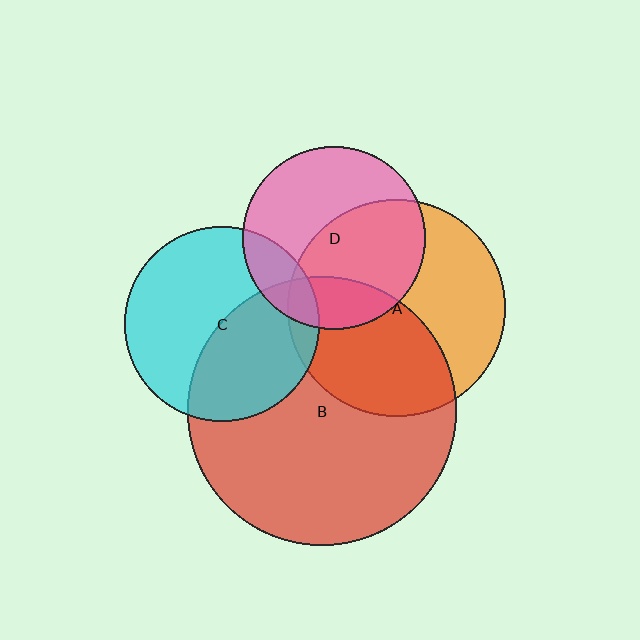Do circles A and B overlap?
Yes.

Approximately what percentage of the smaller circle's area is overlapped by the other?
Approximately 45%.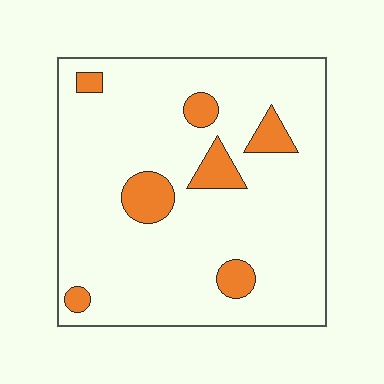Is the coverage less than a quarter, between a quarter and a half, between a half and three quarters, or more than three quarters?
Less than a quarter.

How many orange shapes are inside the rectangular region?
7.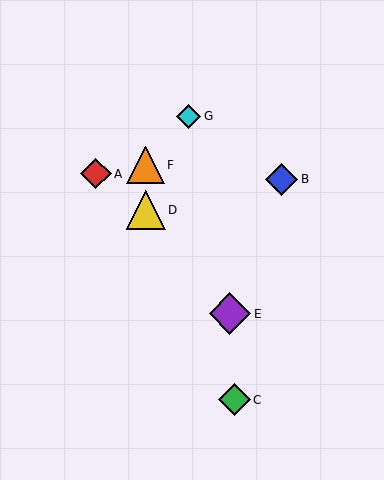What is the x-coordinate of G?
Object G is at x≈189.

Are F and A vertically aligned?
No, F is at x≈146 and A is at x≈96.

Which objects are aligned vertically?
Objects D, F are aligned vertically.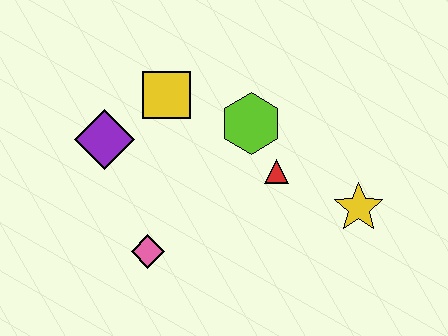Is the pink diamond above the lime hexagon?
No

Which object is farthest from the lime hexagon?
The pink diamond is farthest from the lime hexagon.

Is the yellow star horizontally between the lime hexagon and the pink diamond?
No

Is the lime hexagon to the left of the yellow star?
Yes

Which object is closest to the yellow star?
The red triangle is closest to the yellow star.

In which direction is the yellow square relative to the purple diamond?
The yellow square is to the right of the purple diamond.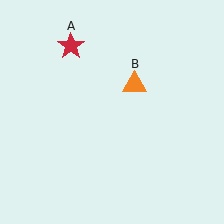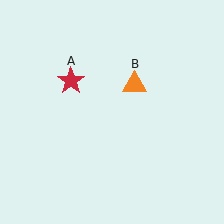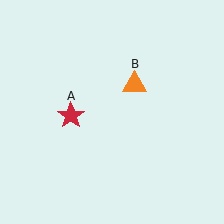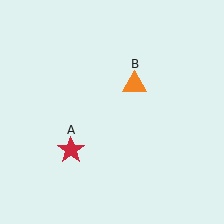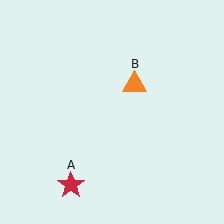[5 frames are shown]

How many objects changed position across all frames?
1 object changed position: red star (object A).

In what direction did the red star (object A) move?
The red star (object A) moved down.